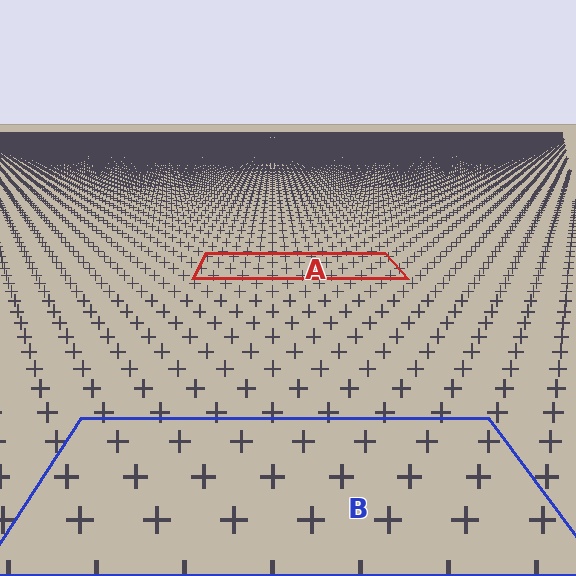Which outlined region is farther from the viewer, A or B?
Region A is farther from the viewer — the texture elements inside it appear smaller and more densely packed.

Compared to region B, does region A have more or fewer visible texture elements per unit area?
Region A has more texture elements per unit area — they are packed more densely because it is farther away.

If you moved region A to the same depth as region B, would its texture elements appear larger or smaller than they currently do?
They would appear larger. At a closer depth, the same texture elements are projected at a bigger on-screen size.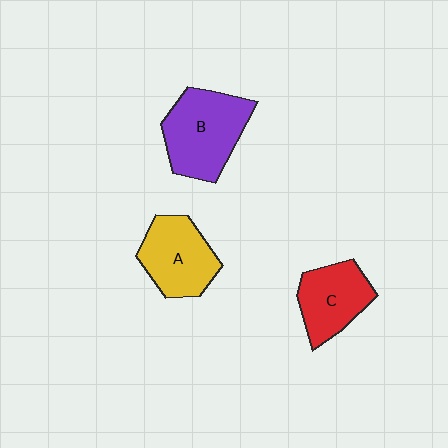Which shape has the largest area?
Shape B (purple).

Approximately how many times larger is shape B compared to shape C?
Approximately 1.3 times.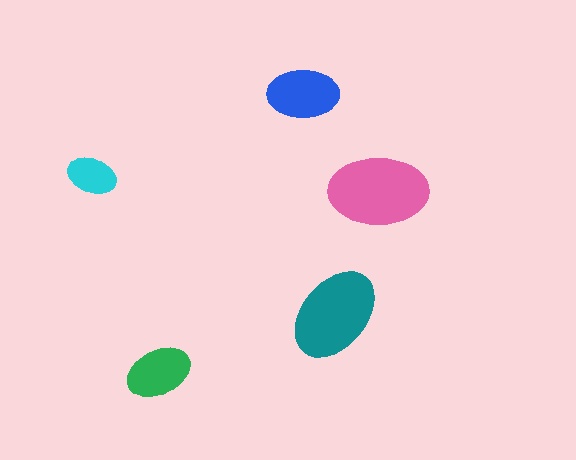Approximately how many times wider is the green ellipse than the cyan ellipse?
About 1.5 times wider.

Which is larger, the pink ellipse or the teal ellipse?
The pink one.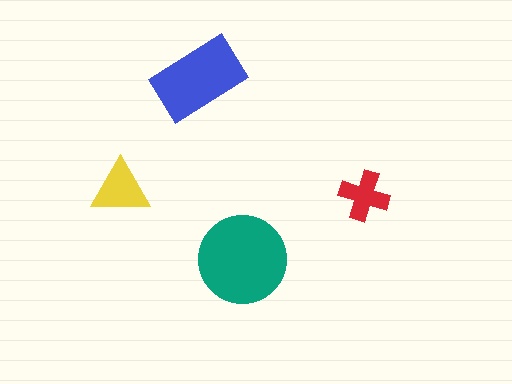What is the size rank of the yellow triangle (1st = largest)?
3rd.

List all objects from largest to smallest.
The teal circle, the blue rectangle, the yellow triangle, the red cross.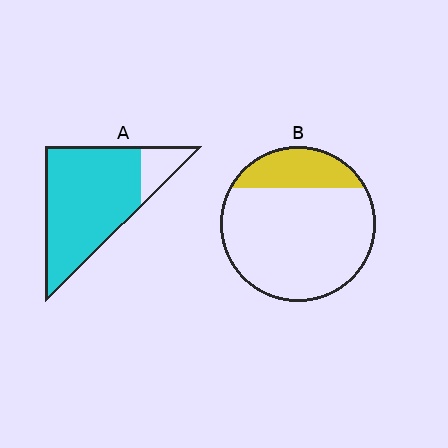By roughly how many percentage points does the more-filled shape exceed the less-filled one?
By roughly 65 percentage points (A over B).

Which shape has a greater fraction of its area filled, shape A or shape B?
Shape A.